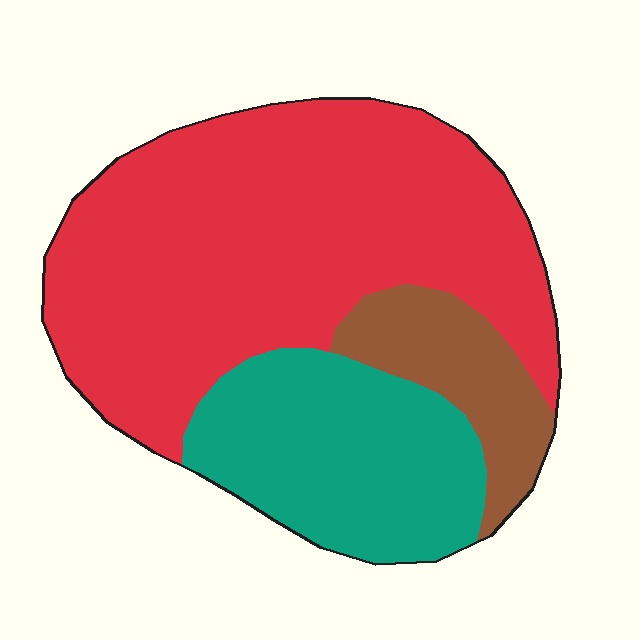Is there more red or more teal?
Red.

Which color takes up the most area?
Red, at roughly 60%.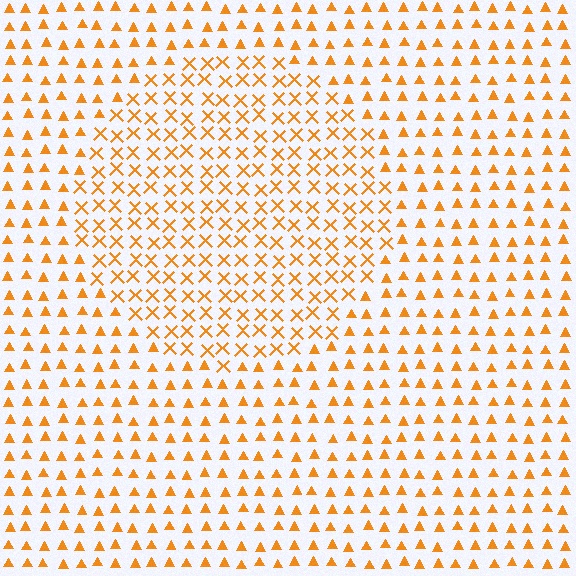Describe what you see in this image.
The image is filled with small orange elements arranged in a uniform grid. A circle-shaped region contains X marks, while the surrounding area contains triangles. The boundary is defined purely by the change in element shape.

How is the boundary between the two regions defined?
The boundary is defined by a change in element shape: X marks inside vs. triangles outside. All elements share the same color and spacing.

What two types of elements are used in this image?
The image uses X marks inside the circle region and triangles outside it.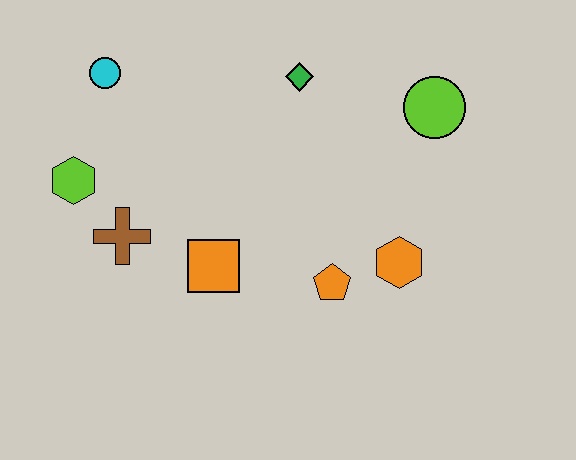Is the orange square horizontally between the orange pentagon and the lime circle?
No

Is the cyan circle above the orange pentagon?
Yes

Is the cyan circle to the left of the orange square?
Yes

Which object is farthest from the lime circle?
The lime hexagon is farthest from the lime circle.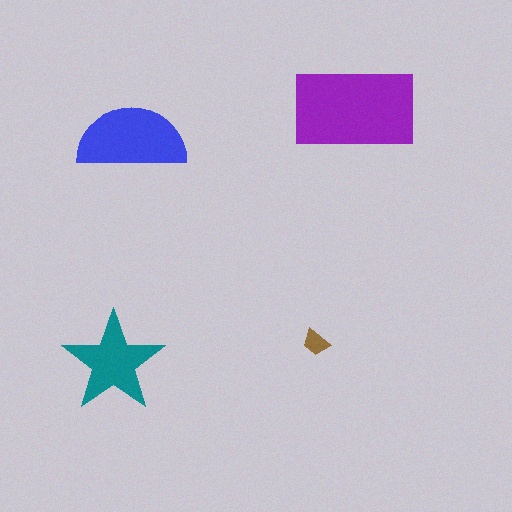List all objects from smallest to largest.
The brown trapezoid, the teal star, the blue semicircle, the purple rectangle.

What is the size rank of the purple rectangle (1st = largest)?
1st.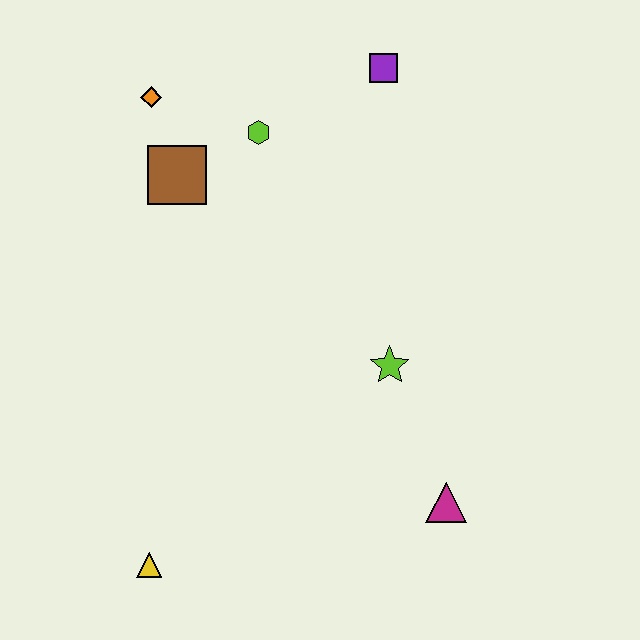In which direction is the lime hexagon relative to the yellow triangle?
The lime hexagon is above the yellow triangle.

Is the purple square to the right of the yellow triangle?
Yes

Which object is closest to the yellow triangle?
The magenta triangle is closest to the yellow triangle.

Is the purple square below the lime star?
No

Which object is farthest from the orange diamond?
The magenta triangle is farthest from the orange diamond.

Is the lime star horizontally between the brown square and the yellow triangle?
No